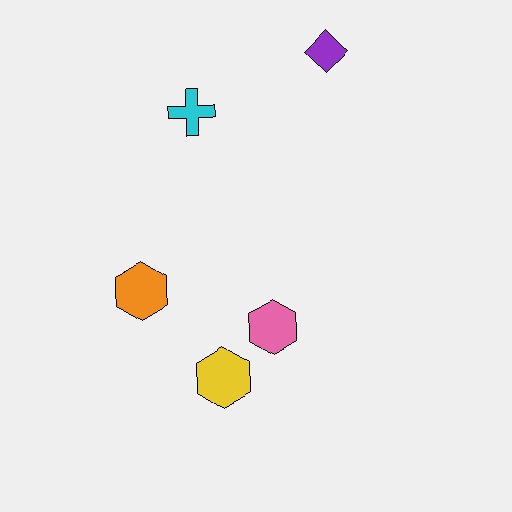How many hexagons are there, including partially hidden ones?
There are 3 hexagons.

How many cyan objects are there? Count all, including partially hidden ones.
There is 1 cyan object.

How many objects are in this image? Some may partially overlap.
There are 5 objects.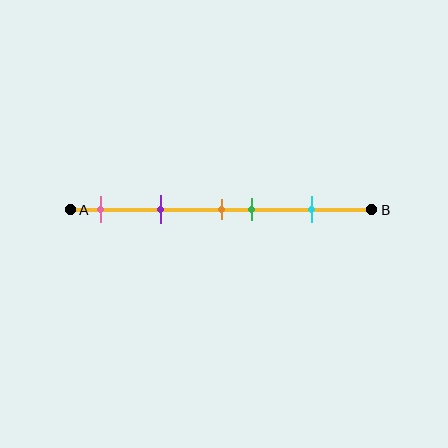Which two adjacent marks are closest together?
The orange and green marks are the closest adjacent pair.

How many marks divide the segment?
There are 5 marks dividing the segment.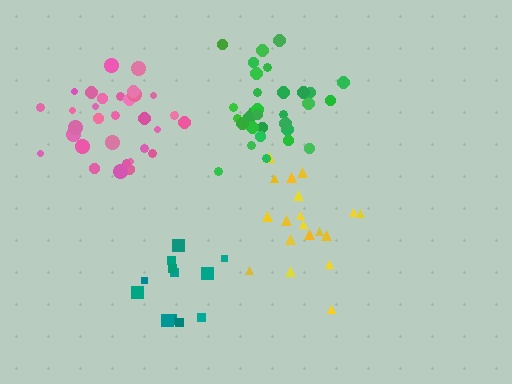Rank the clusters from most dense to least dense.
green, pink, teal, yellow.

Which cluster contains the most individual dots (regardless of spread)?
Pink (31).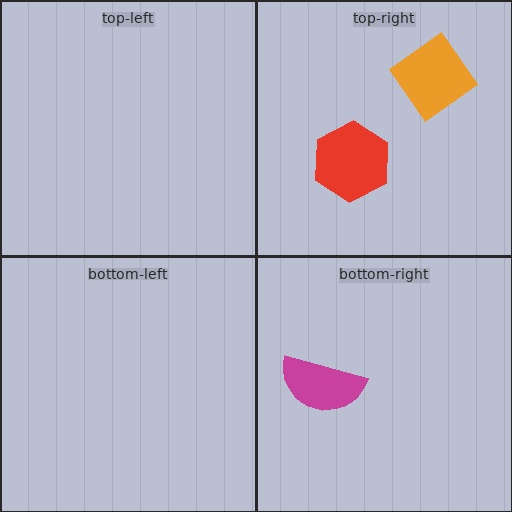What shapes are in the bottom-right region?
The magenta semicircle.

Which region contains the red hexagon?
The top-right region.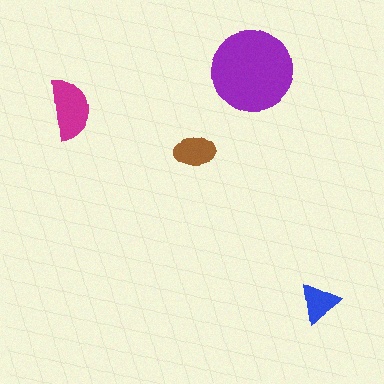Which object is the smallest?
The blue triangle.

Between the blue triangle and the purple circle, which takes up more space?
The purple circle.